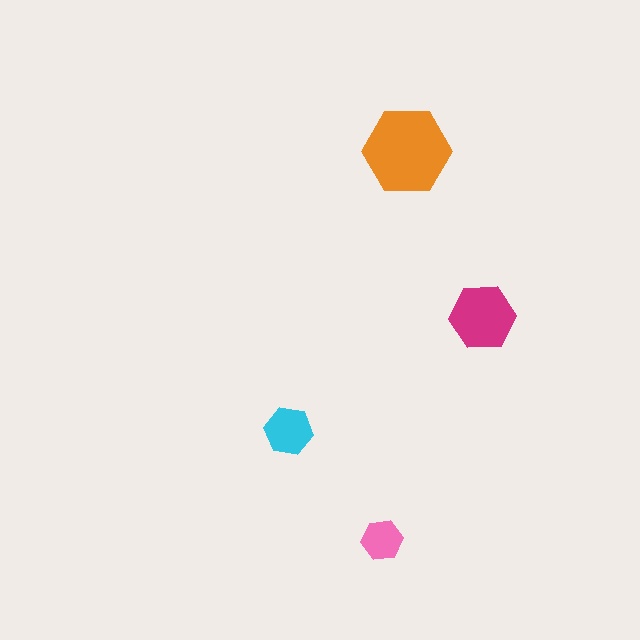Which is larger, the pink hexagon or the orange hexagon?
The orange one.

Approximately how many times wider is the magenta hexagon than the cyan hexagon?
About 1.5 times wider.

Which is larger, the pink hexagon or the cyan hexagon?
The cyan one.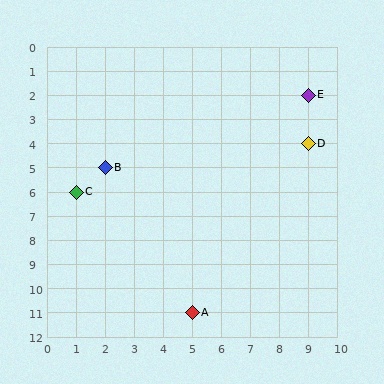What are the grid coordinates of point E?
Point E is at grid coordinates (9, 2).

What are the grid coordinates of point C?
Point C is at grid coordinates (1, 6).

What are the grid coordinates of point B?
Point B is at grid coordinates (2, 5).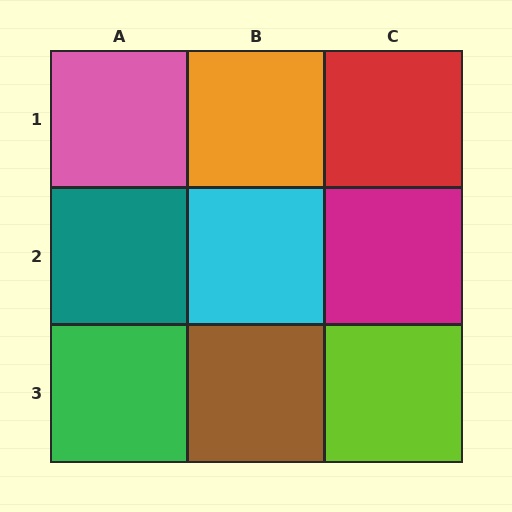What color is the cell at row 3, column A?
Green.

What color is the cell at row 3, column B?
Brown.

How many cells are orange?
1 cell is orange.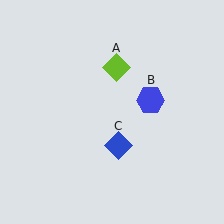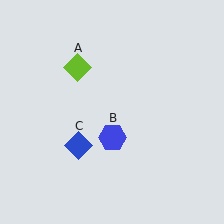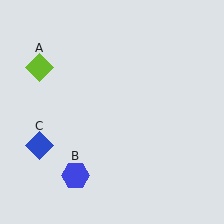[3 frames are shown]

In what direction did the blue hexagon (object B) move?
The blue hexagon (object B) moved down and to the left.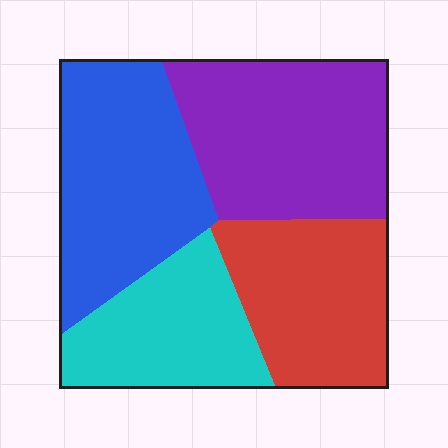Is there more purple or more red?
Purple.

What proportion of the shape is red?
Red covers roughly 25% of the shape.